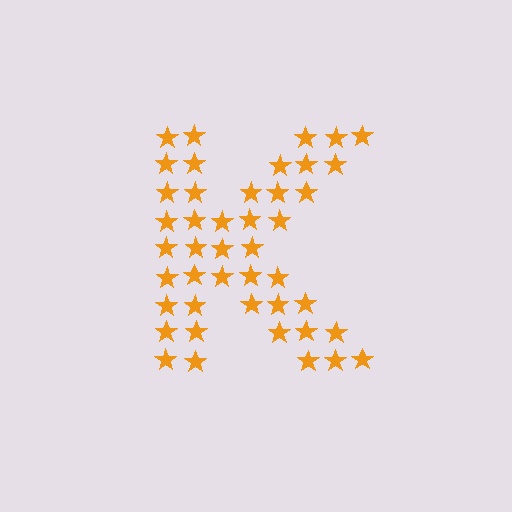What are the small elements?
The small elements are stars.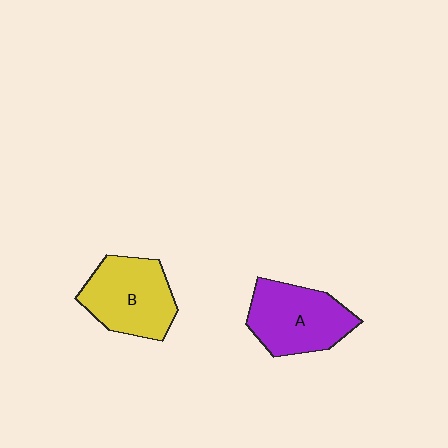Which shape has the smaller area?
Shape B (yellow).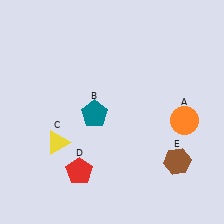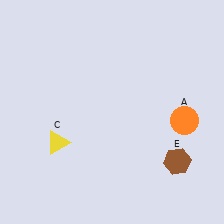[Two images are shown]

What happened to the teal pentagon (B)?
The teal pentagon (B) was removed in Image 2. It was in the bottom-left area of Image 1.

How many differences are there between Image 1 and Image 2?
There are 2 differences between the two images.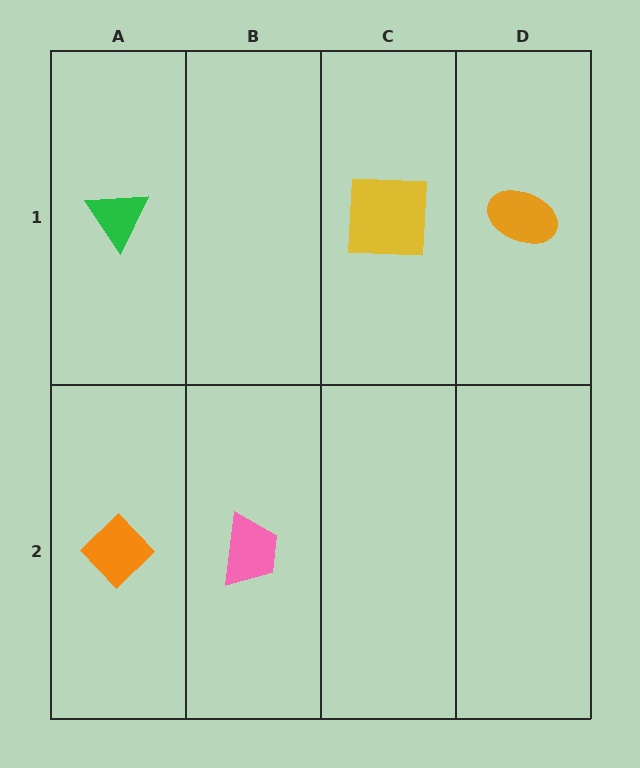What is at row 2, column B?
A pink trapezoid.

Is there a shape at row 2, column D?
No, that cell is empty.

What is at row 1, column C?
A yellow square.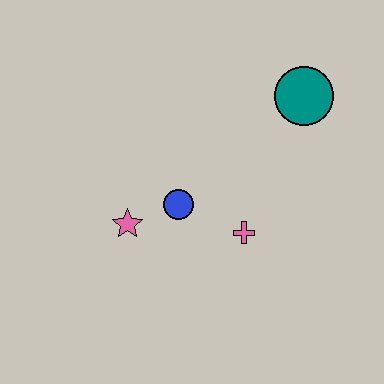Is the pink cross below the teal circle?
Yes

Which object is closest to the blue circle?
The pink star is closest to the blue circle.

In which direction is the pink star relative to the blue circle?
The pink star is to the left of the blue circle.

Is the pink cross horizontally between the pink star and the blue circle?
No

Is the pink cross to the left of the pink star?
No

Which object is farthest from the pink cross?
The teal circle is farthest from the pink cross.